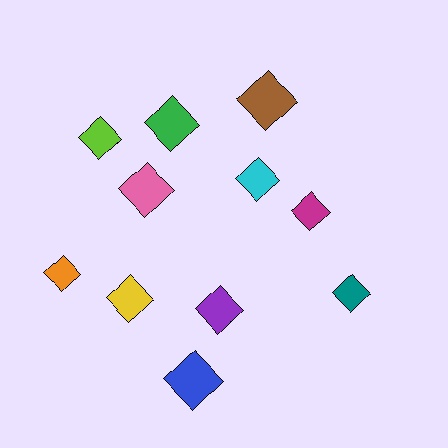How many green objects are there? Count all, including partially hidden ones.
There is 1 green object.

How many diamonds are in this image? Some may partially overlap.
There are 11 diamonds.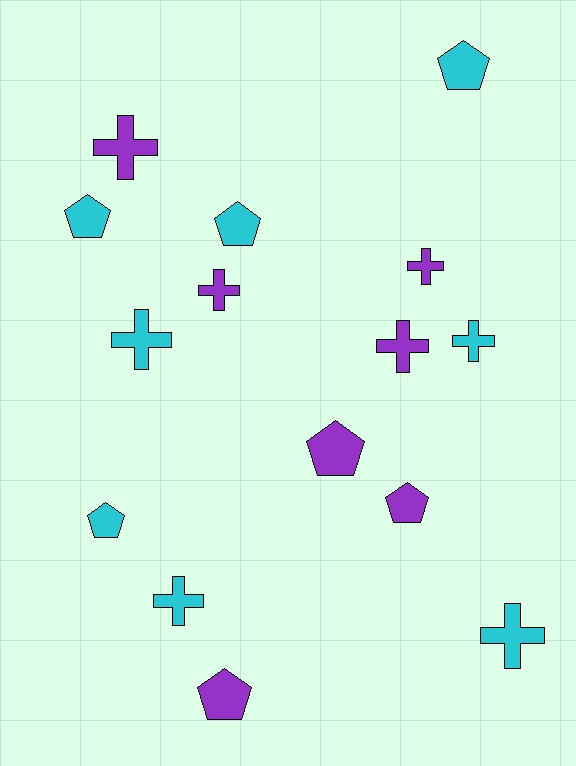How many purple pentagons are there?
There are 3 purple pentagons.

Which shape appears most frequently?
Cross, with 8 objects.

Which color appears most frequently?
Cyan, with 8 objects.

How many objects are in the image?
There are 15 objects.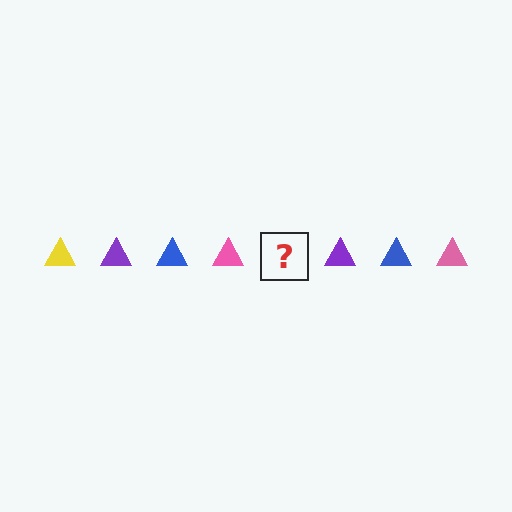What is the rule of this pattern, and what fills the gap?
The rule is that the pattern cycles through yellow, purple, blue, pink triangles. The gap should be filled with a yellow triangle.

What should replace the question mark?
The question mark should be replaced with a yellow triangle.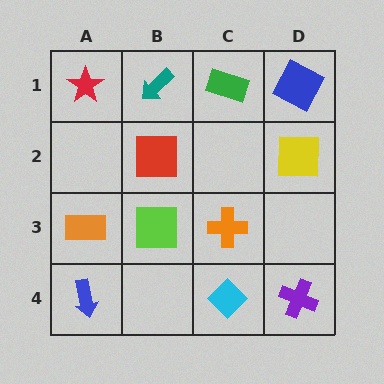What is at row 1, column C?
A green rectangle.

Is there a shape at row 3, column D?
No, that cell is empty.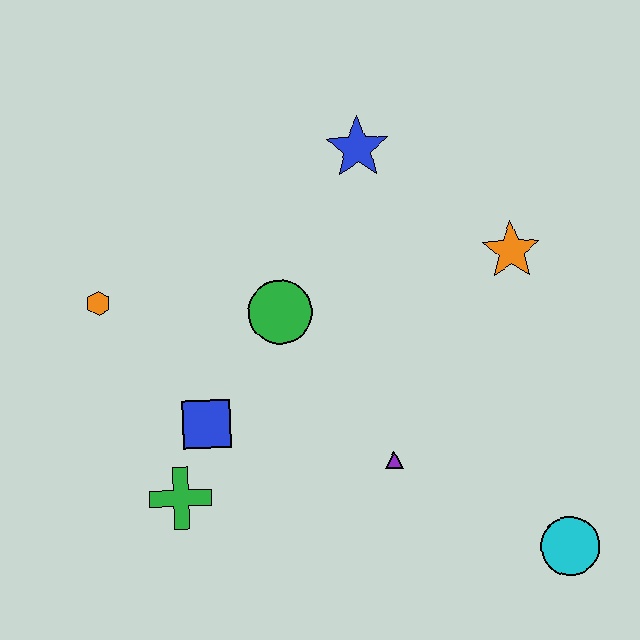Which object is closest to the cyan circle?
The purple triangle is closest to the cyan circle.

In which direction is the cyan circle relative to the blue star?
The cyan circle is below the blue star.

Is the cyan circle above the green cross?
No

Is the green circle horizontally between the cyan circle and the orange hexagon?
Yes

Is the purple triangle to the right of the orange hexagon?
Yes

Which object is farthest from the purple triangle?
The orange hexagon is farthest from the purple triangle.